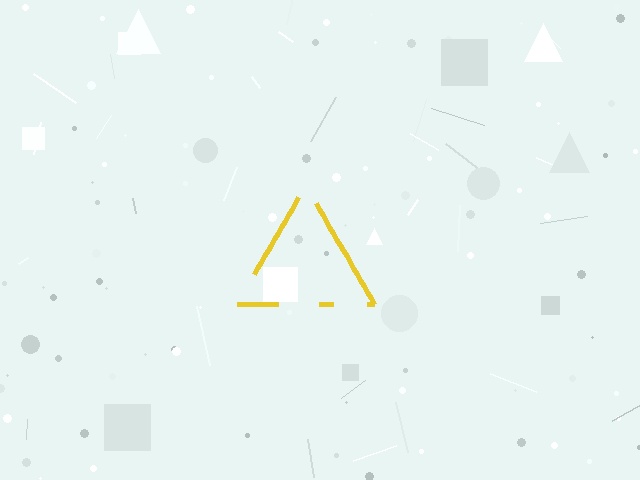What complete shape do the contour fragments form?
The contour fragments form a triangle.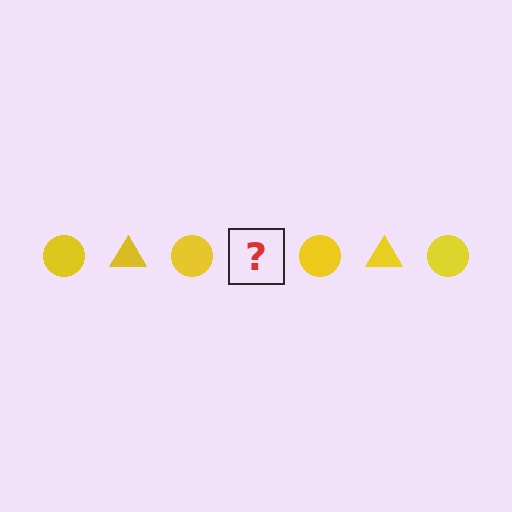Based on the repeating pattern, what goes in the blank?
The blank should be a yellow triangle.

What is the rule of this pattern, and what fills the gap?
The rule is that the pattern cycles through circle, triangle shapes in yellow. The gap should be filled with a yellow triangle.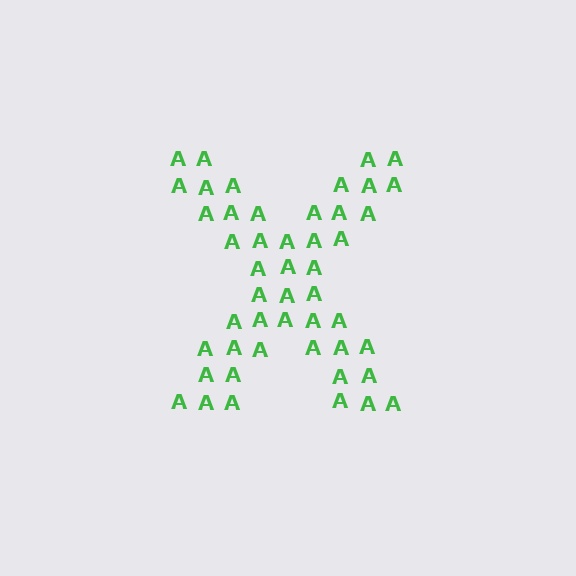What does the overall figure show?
The overall figure shows the letter X.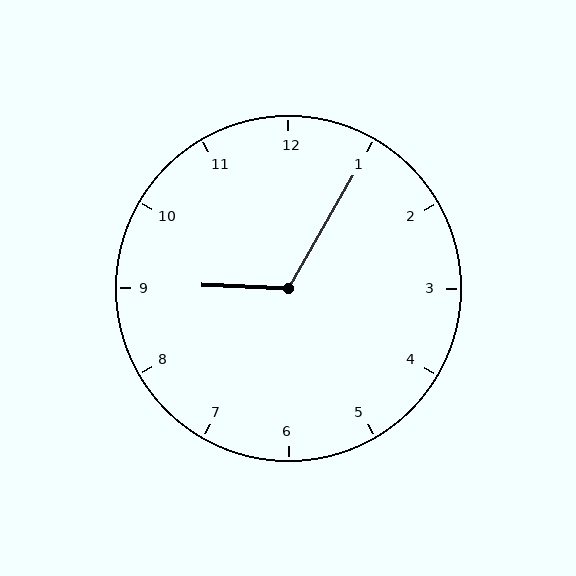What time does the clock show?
9:05.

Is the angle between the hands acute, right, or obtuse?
It is obtuse.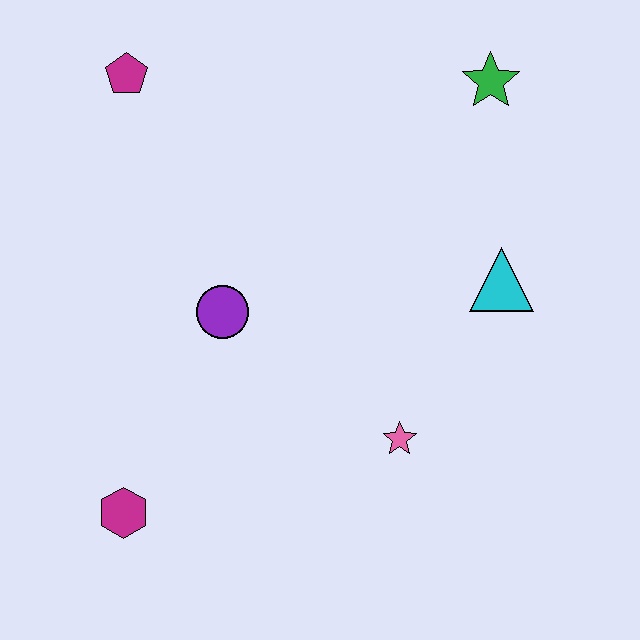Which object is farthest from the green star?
The magenta hexagon is farthest from the green star.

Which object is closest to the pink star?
The cyan triangle is closest to the pink star.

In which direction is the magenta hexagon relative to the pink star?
The magenta hexagon is to the left of the pink star.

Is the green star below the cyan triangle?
No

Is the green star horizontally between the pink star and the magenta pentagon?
No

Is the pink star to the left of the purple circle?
No